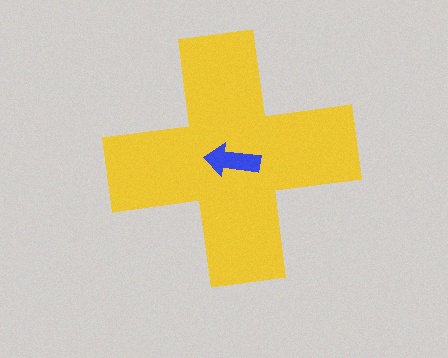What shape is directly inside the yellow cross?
The blue arrow.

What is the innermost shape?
The blue arrow.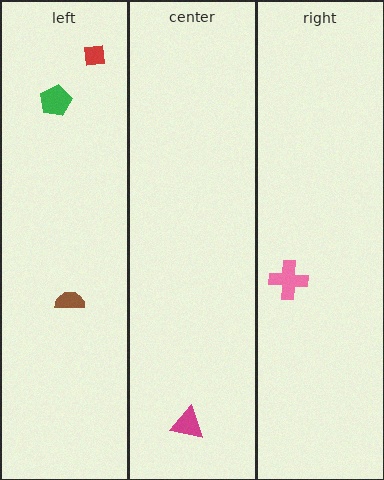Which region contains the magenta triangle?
The center region.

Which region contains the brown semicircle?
The left region.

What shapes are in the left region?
The green pentagon, the red square, the brown semicircle.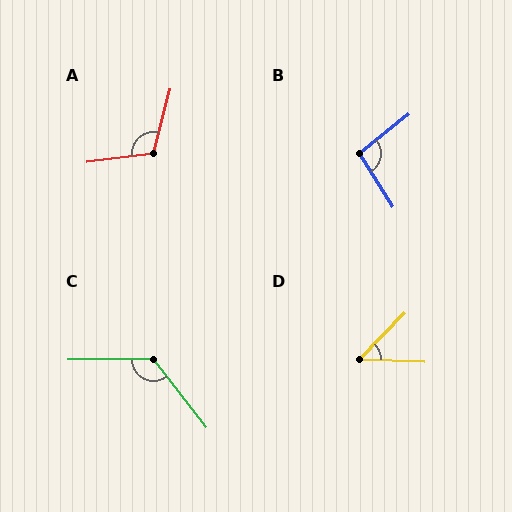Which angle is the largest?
C, at approximately 128 degrees.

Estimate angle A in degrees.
Approximately 112 degrees.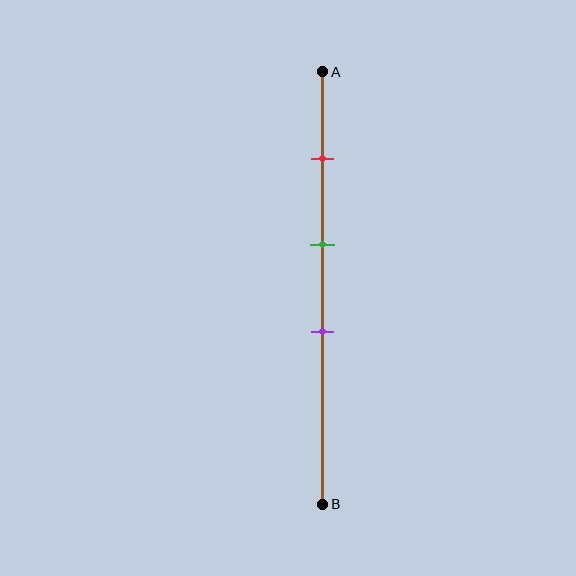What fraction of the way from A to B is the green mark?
The green mark is approximately 40% (0.4) of the way from A to B.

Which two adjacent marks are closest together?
The green and purple marks are the closest adjacent pair.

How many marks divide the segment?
There are 3 marks dividing the segment.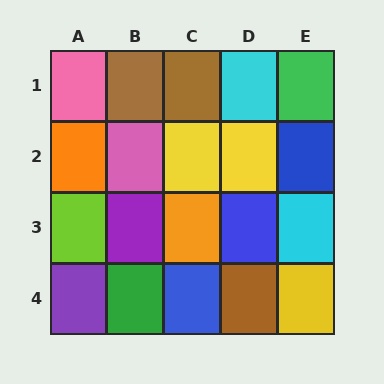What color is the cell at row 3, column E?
Cyan.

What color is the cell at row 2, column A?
Orange.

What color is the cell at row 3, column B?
Purple.